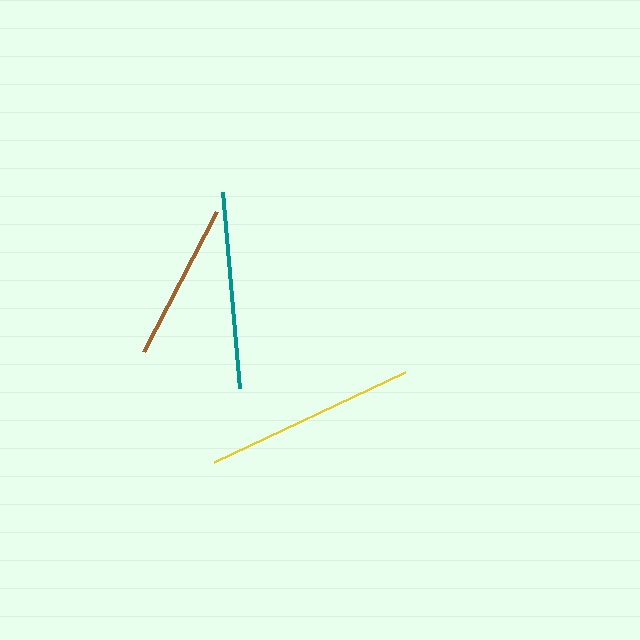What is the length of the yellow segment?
The yellow segment is approximately 211 pixels long.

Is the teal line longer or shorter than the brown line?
The teal line is longer than the brown line.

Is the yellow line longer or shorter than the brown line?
The yellow line is longer than the brown line.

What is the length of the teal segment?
The teal segment is approximately 196 pixels long.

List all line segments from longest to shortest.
From longest to shortest: yellow, teal, brown.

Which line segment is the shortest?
The brown line is the shortest at approximately 158 pixels.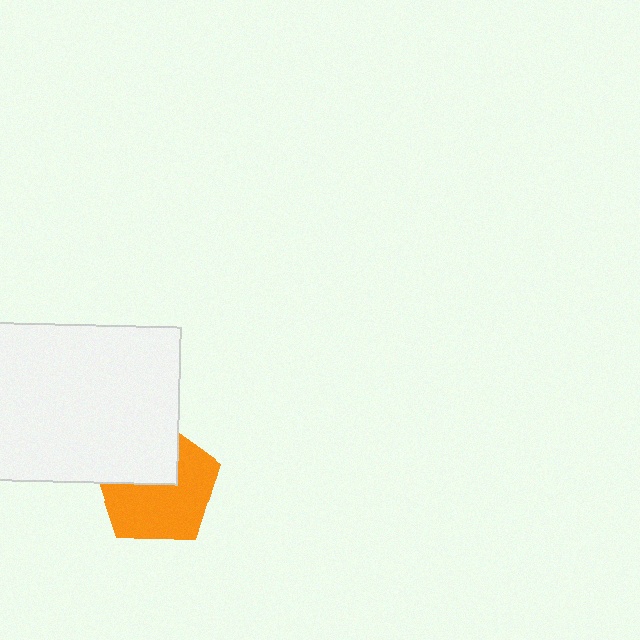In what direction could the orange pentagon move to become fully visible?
The orange pentagon could move down. That would shift it out from behind the white rectangle entirely.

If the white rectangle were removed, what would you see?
You would see the complete orange pentagon.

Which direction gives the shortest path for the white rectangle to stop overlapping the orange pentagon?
Moving up gives the shortest separation.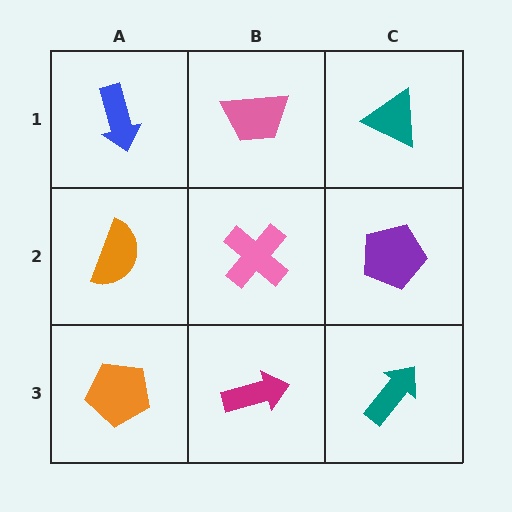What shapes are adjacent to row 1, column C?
A purple pentagon (row 2, column C), a pink trapezoid (row 1, column B).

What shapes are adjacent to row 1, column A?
An orange semicircle (row 2, column A), a pink trapezoid (row 1, column B).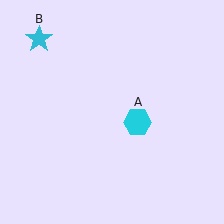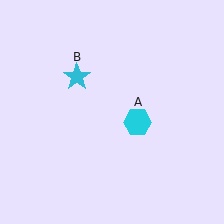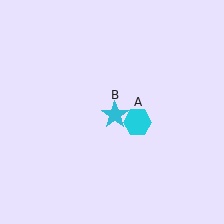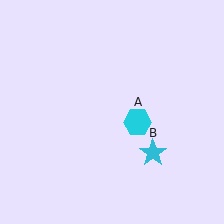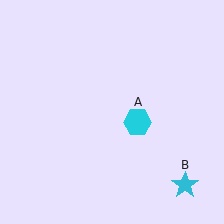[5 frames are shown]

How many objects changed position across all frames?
1 object changed position: cyan star (object B).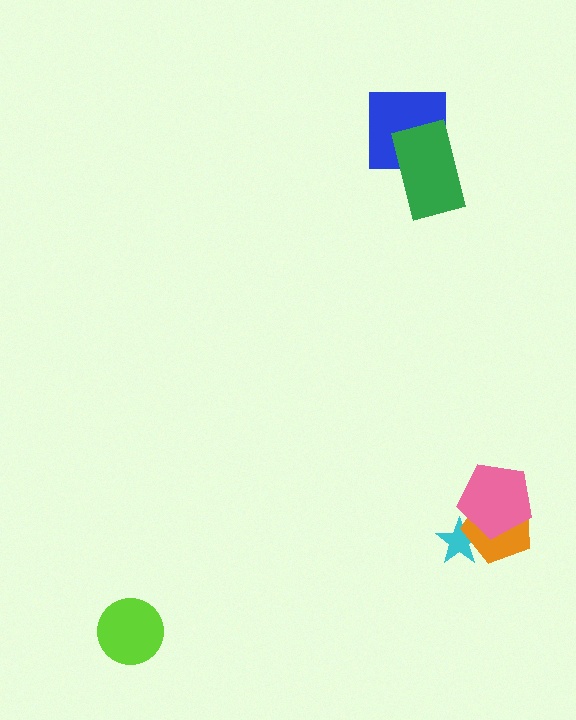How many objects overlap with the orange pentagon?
2 objects overlap with the orange pentagon.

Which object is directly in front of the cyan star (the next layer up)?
The orange pentagon is directly in front of the cyan star.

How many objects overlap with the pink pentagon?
2 objects overlap with the pink pentagon.